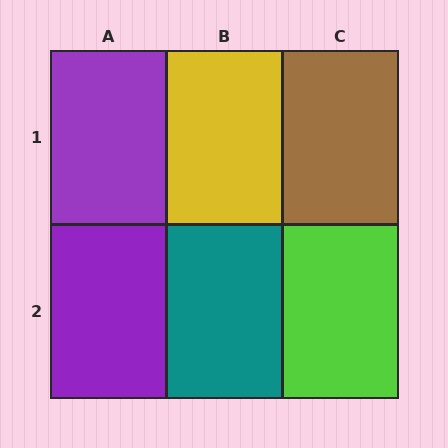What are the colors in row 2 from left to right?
Purple, teal, lime.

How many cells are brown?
1 cell is brown.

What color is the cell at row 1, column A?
Purple.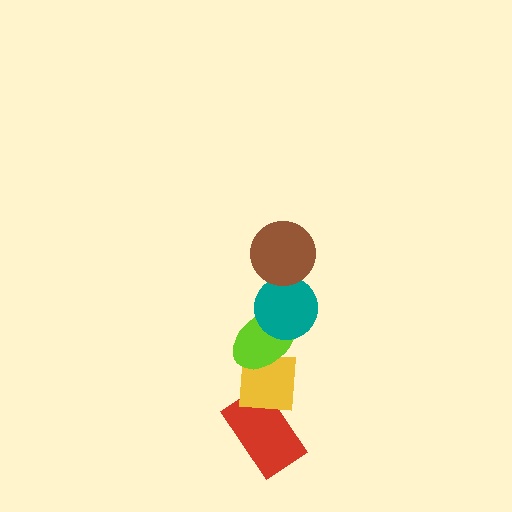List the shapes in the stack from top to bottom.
From top to bottom: the brown circle, the teal circle, the lime ellipse, the yellow square, the red rectangle.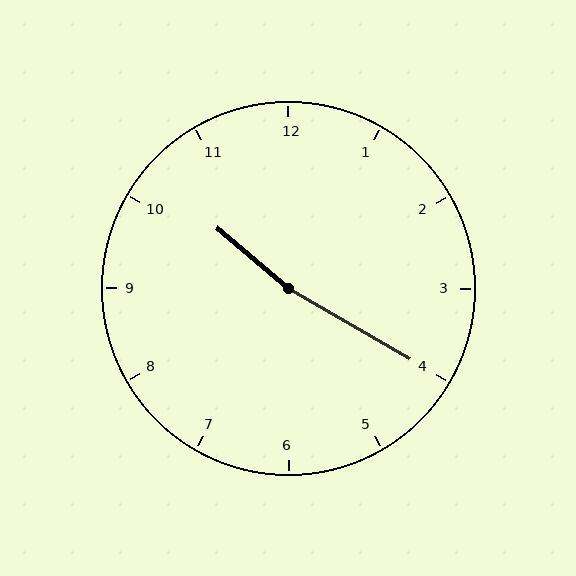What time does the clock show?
10:20.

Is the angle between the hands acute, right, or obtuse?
It is obtuse.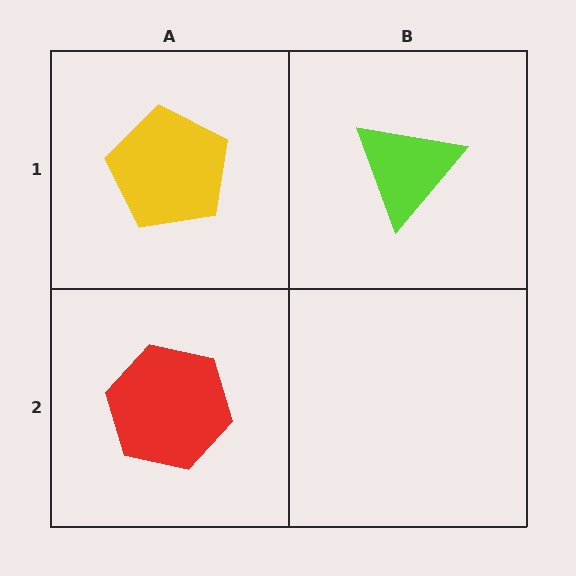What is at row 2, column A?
A red hexagon.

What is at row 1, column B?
A lime triangle.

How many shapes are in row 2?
1 shape.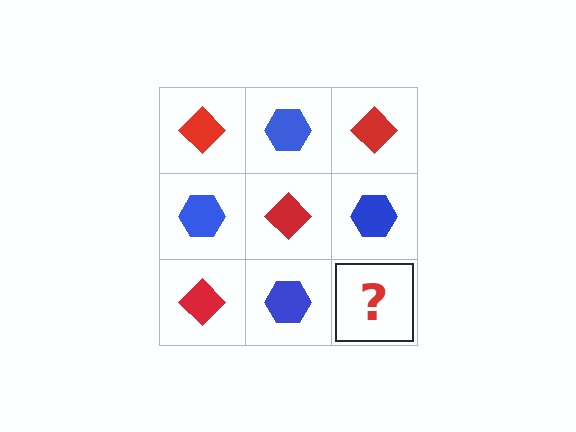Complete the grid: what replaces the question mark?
The question mark should be replaced with a red diamond.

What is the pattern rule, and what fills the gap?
The rule is that it alternates red diamond and blue hexagon in a checkerboard pattern. The gap should be filled with a red diamond.